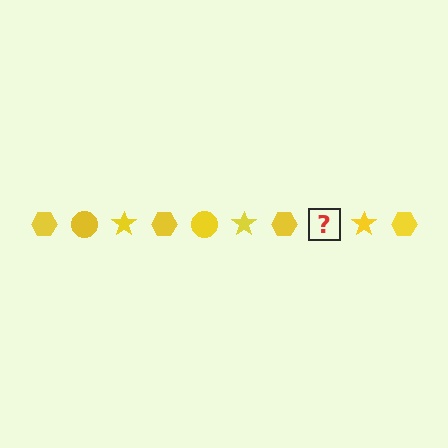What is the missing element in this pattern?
The missing element is a yellow circle.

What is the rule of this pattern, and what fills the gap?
The rule is that the pattern cycles through hexagon, circle, star shapes in yellow. The gap should be filled with a yellow circle.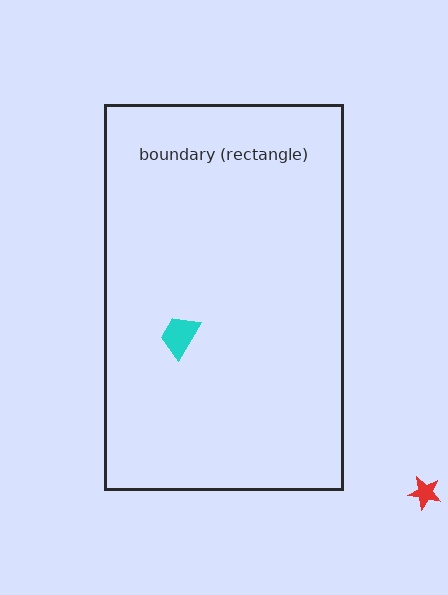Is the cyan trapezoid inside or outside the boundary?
Inside.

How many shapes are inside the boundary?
1 inside, 1 outside.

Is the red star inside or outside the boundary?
Outside.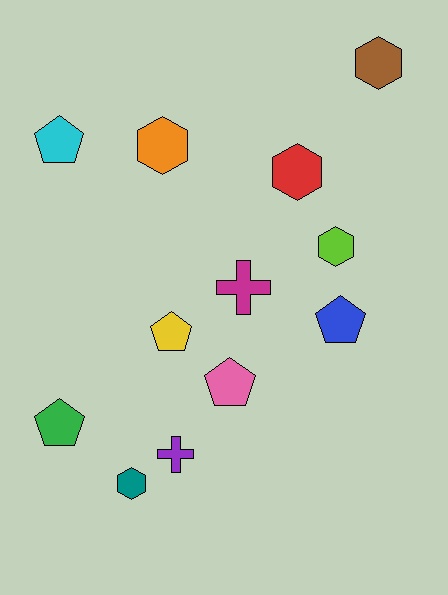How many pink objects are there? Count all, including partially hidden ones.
There is 1 pink object.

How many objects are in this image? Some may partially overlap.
There are 12 objects.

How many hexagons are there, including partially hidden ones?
There are 5 hexagons.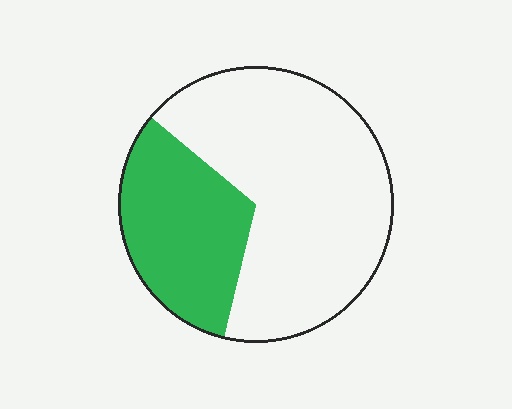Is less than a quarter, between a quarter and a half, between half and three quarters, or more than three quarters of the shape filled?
Between a quarter and a half.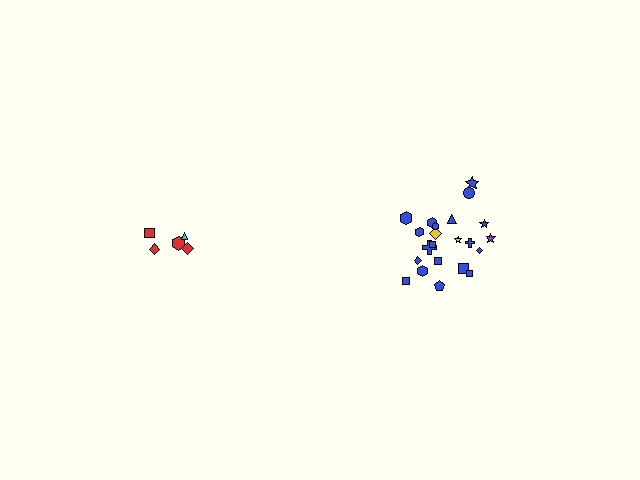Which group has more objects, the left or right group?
The right group.